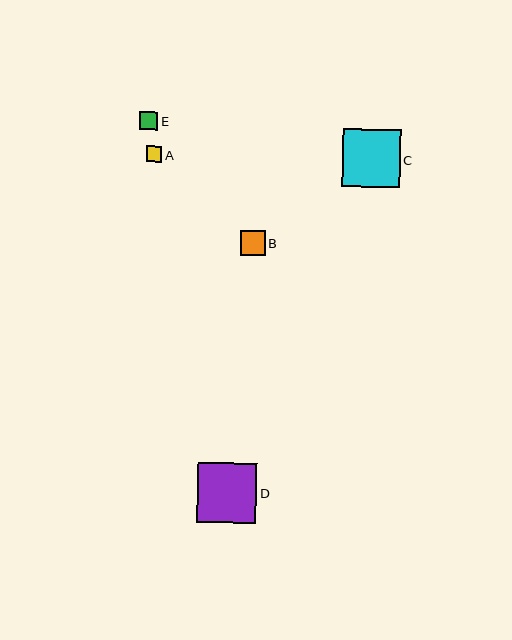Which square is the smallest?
Square A is the smallest with a size of approximately 15 pixels.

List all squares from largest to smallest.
From largest to smallest: D, C, B, E, A.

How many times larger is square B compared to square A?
Square B is approximately 1.6 times the size of square A.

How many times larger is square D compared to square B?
Square D is approximately 2.4 times the size of square B.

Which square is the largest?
Square D is the largest with a size of approximately 59 pixels.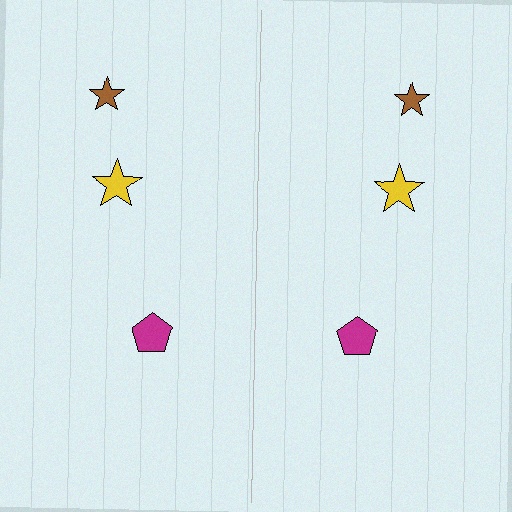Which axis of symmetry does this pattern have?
The pattern has a vertical axis of symmetry running through the center of the image.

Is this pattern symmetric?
Yes, this pattern has bilateral (reflection) symmetry.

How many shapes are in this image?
There are 6 shapes in this image.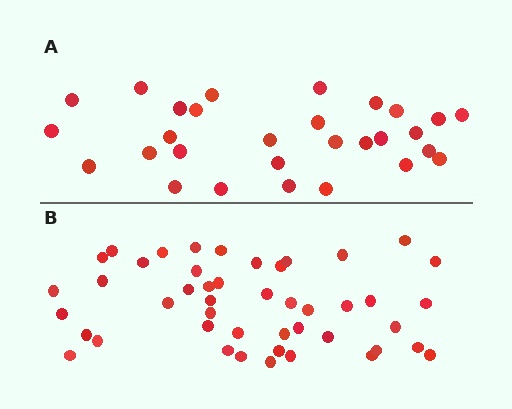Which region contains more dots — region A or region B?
Region B (the bottom region) has more dots.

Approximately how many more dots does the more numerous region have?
Region B has approximately 15 more dots than region A.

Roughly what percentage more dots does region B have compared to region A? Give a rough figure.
About 60% more.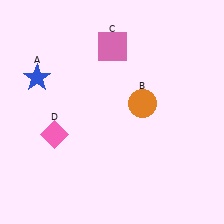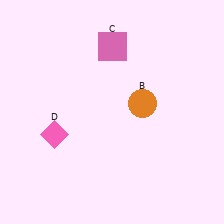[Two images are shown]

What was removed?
The blue star (A) was removed in Image 2.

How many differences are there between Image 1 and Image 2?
There is 1 difference between the two images.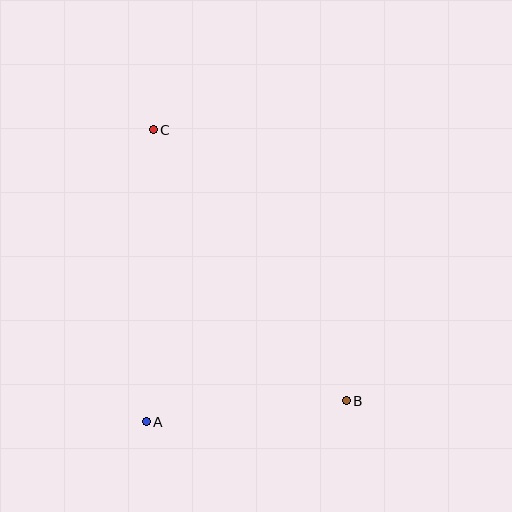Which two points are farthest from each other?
Points B and C are farthest from each other.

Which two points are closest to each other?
Points A and B are closest to each other.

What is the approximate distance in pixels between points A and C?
The distance between A and C is approximately 292 pixels.